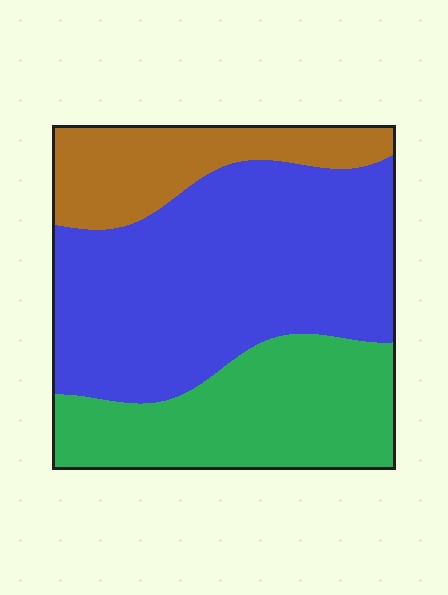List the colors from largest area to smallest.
From largest to smallest: blue, green, brown.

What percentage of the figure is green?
Green covers around 30% of the figure.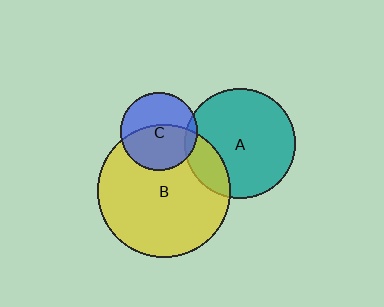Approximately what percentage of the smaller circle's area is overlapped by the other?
Approximately 20%.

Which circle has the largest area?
Circle B (yellow).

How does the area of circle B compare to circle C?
Approximately 2.9 times.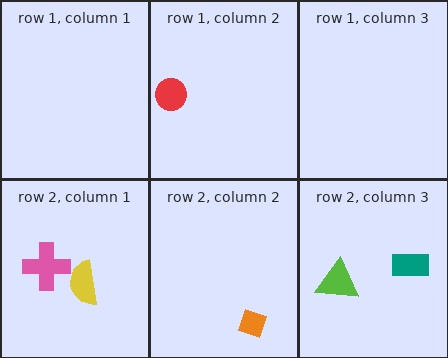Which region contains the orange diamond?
The row 2, column 2 region.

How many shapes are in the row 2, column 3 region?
2.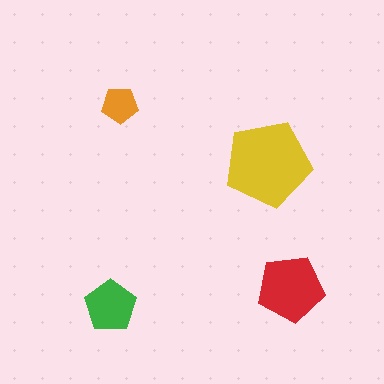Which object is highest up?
The orange pentagon is topmost.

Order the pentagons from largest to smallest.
the yellow one, the red one, the green one, the orange one.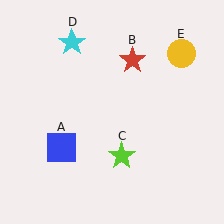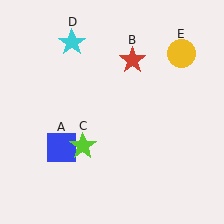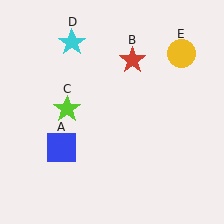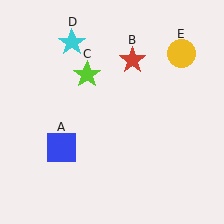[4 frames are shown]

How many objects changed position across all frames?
1 object changed position: lime star (object C).